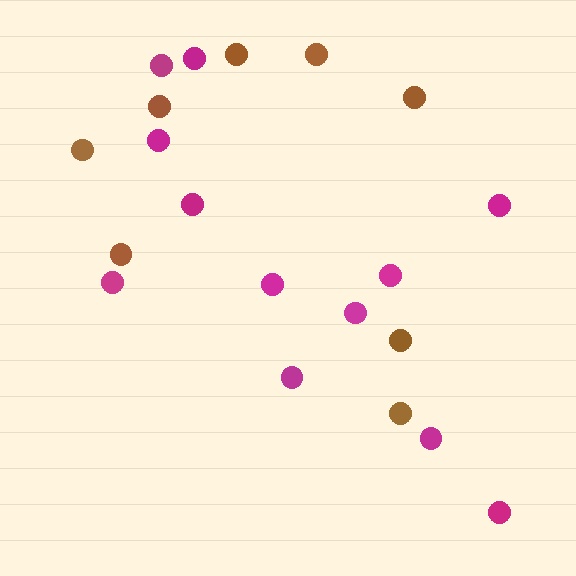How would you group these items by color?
There are 2 groups: one group of brown circles (8) and one group of magenta circles (12).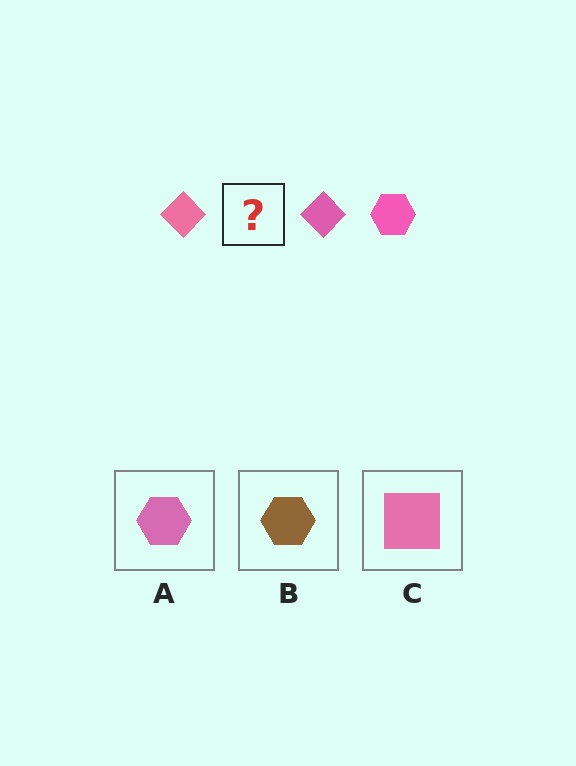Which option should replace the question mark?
Option A.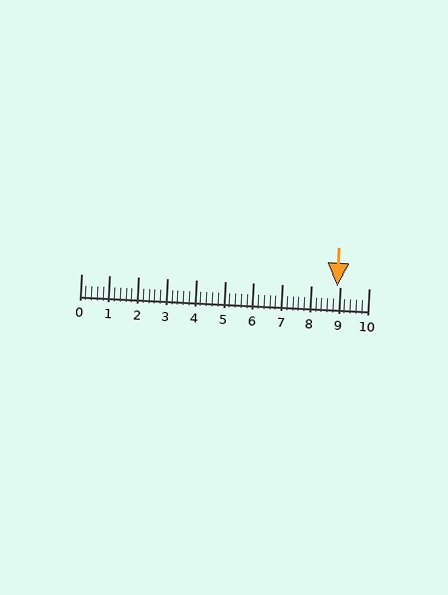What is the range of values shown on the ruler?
The ruler shows values from 0 to 10.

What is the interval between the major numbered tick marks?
The major tick marks are spaced 1 units apart.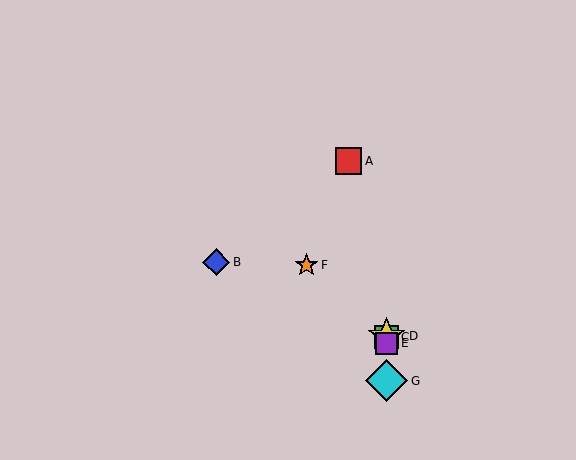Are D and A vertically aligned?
No, D is at x≈387 and A is at x≈348.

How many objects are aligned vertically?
4 objects (C, D, E, G) are aligned vertically.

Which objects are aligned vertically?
Objects C, D, E, G are aligned vertically.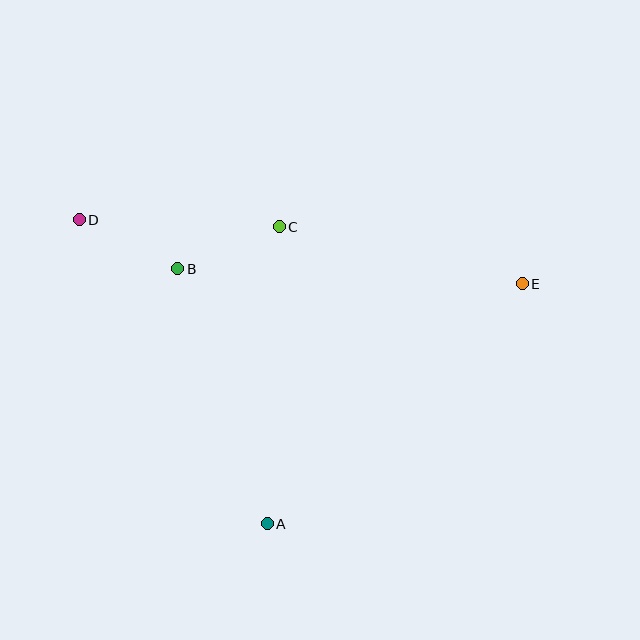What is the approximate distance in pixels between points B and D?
The distance between B and D is approximately 110 pixels.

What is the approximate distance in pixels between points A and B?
The distance between A and B is approximately 271 pixels.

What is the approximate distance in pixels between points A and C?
The distance between A and C is approximately 297 pixels.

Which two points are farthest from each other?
Points D and E are farthest from each other.